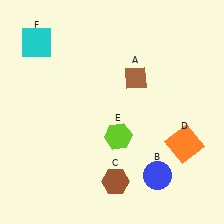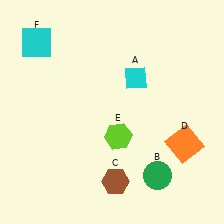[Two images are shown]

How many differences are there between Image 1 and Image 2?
There are 2 differences between the two images.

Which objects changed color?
A changed from brown to cyan. B changed from blue to green.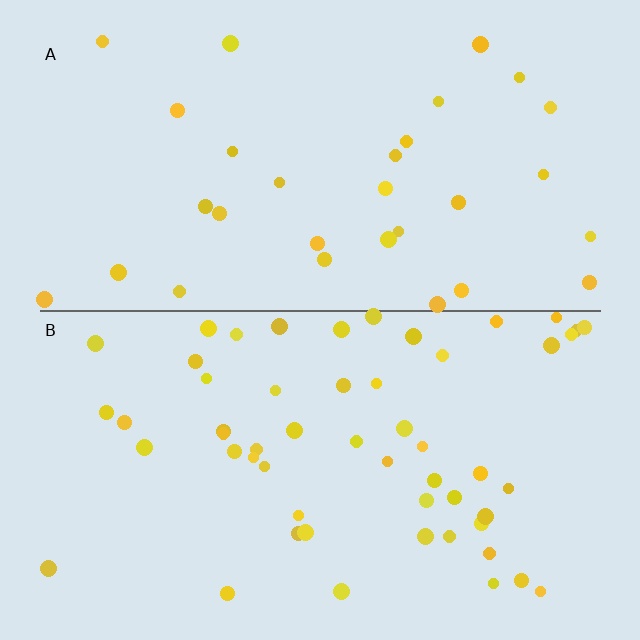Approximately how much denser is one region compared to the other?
Approximately 1.8× — region B over region A.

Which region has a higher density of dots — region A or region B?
B (the bottom).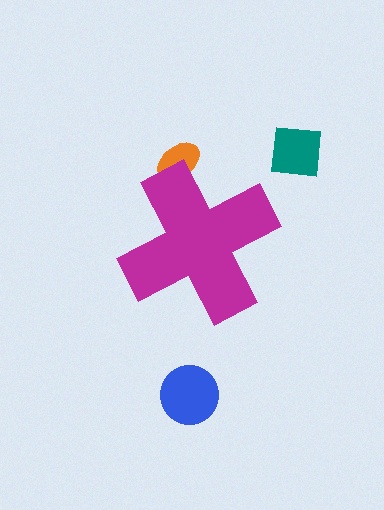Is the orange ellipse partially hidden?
Yes, the orange ellipse is partially hidden behind the magenta cross.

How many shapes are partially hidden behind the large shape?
1 shape is partially hidden.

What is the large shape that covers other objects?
A magenta cross.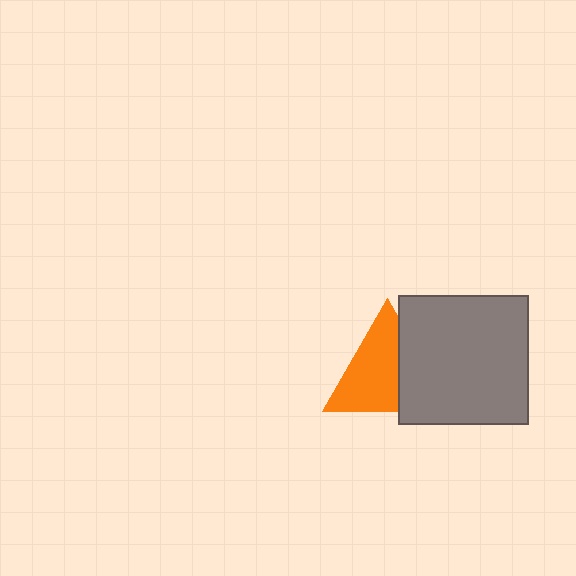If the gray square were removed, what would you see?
You would see the complete orange triangle.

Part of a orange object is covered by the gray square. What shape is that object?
It is a triangle.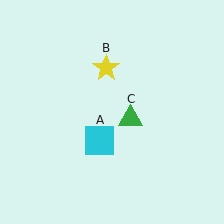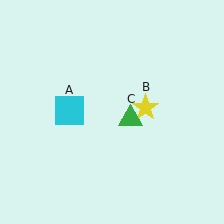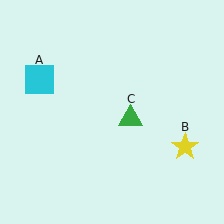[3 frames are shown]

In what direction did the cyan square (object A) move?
The cyan square (object A) moved up and to the left.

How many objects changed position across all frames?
2 objects changed position: cyan square (object A), yellow star (object B).